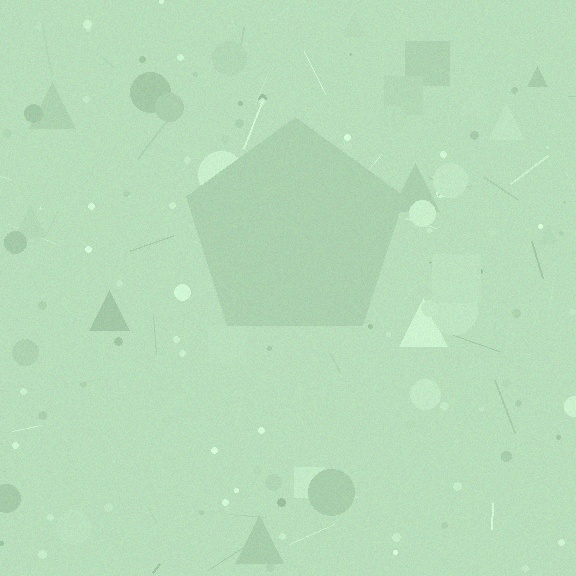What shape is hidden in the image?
A pentagon is hidden in the image.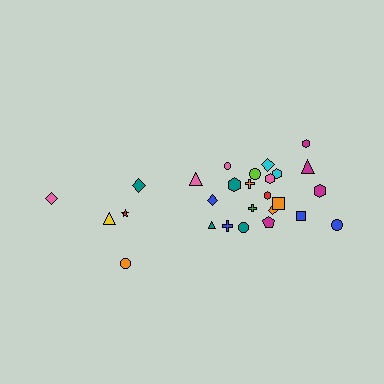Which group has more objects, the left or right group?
The right group.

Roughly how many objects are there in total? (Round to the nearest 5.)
Roughly 25 objects in total.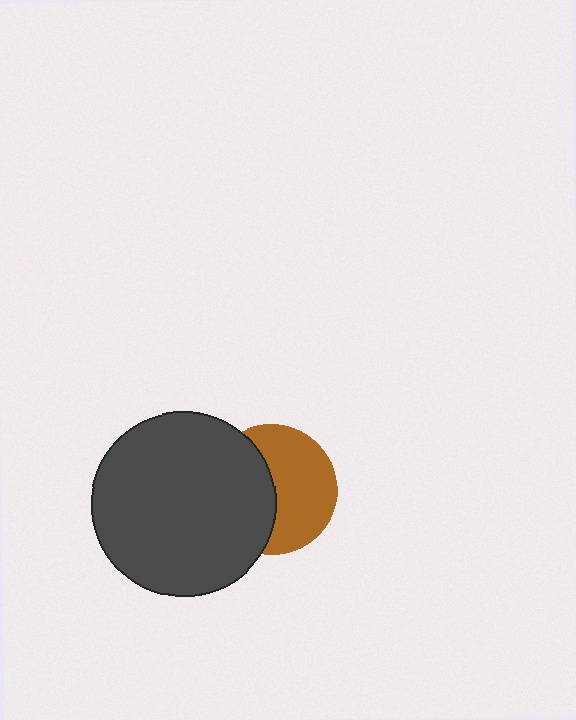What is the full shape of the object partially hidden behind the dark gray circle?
The partially hidden object is a brown circle.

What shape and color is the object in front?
The object in front is a dark gray circle.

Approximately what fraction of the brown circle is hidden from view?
Roughly 46% of the brown circle is hidden behind the dark gray circle.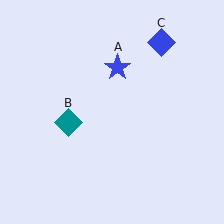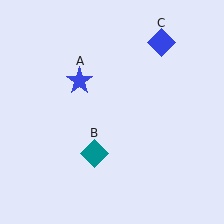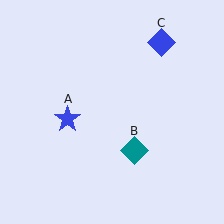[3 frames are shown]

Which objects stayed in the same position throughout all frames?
Blue diamond (object C) remained stationary.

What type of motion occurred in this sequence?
The blue star (object A), teal diamond (object B) rotated counterclockwise around the center of the scene.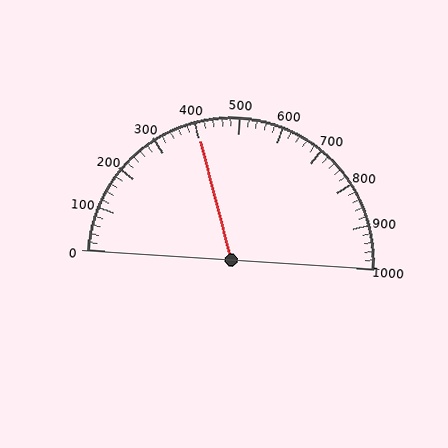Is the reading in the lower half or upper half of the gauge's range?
The reading is in the lower half of the range (0 to 1000).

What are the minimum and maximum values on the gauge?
The gauge ranges from 0 to 1000.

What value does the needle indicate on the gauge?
The needle indicates approximately 400.